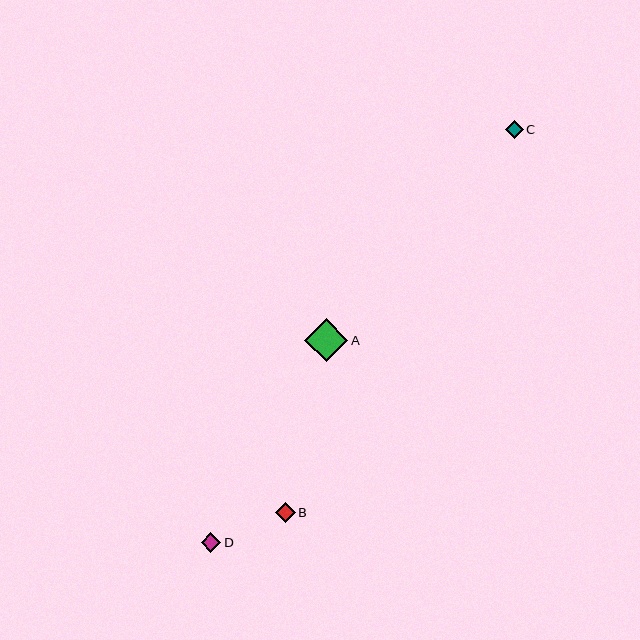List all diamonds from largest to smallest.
From largest to smallest: A, B, D, C.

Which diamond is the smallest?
Diamond C is the smallest with a size of approximately 18 pixels.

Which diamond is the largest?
Diamond A is the largest with a size of approximately 43 pixels.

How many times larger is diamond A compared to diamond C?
Diamond A is approximately 2.4 times the size of diamond C.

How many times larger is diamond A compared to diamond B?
Diamond A is approximately 2.1 times the size of diamond B.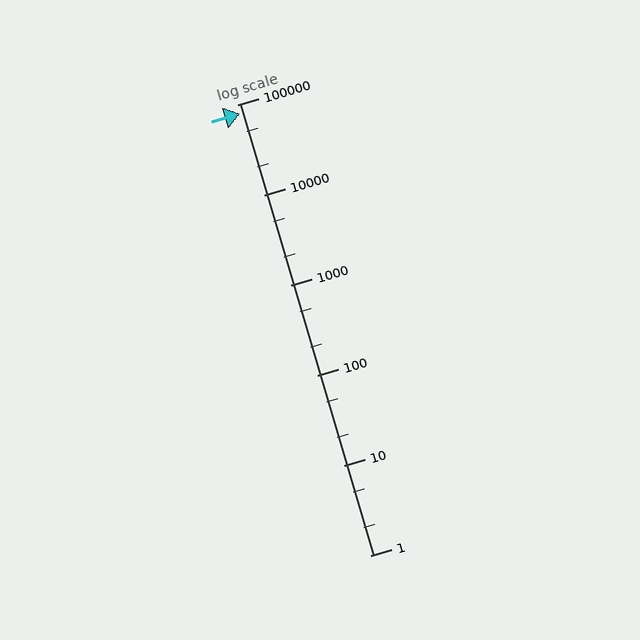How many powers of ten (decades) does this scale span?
The scale spans 5 decades, from 1 to 100000.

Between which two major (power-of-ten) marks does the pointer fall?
The pointer is between 10000 and 100000.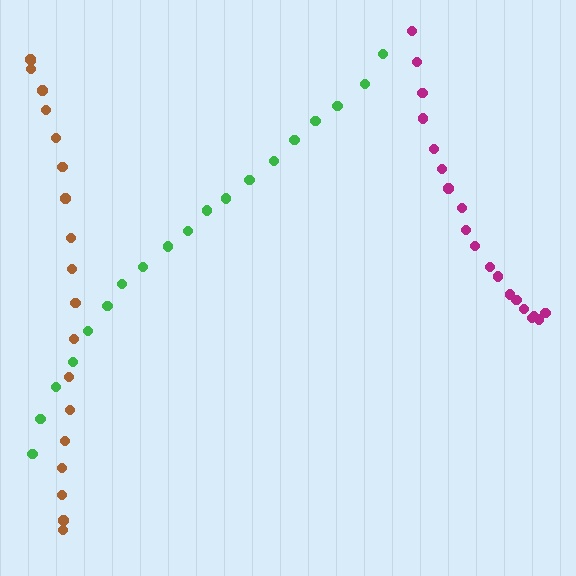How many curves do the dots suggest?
There are 3 distinct paths.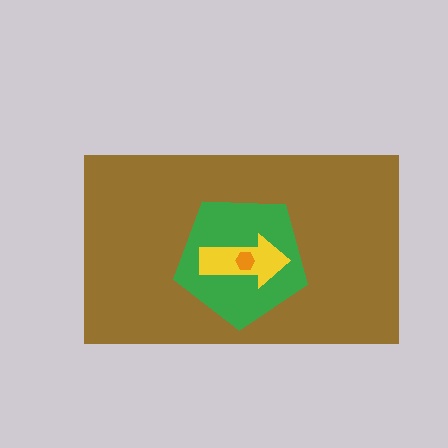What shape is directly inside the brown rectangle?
The green pentagon.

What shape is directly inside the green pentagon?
The yellow arrow.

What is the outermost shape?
The brown rectangle.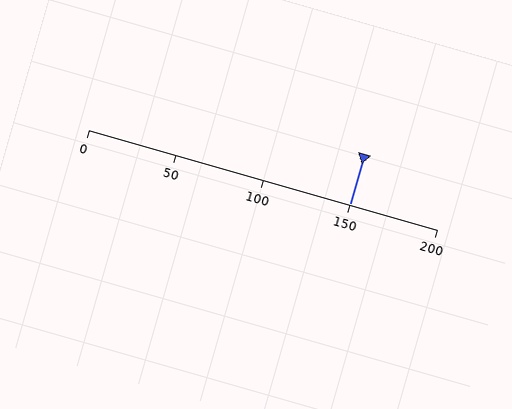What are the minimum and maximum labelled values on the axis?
The axis runs from 0 to 200.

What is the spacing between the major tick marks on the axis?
The major ticks are spaced 50 apart.